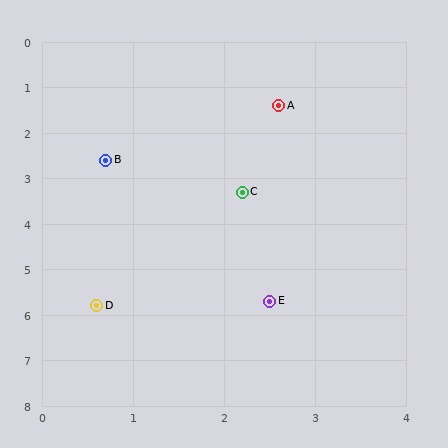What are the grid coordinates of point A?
Point A is at approximately (2.6, 1.4).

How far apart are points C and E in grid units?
Points C and E are about 2.4 grid units apart.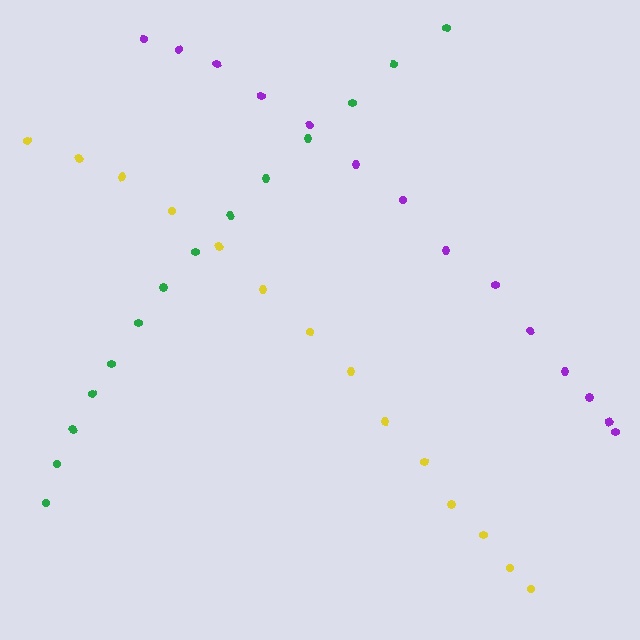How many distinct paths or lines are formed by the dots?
There are 3 distinct paths.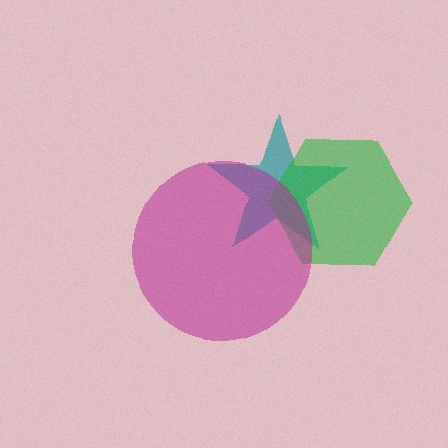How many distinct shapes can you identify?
There are 3 distinct shapes: a teal star, a green hexagon, a magenta circle.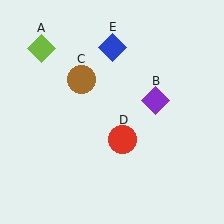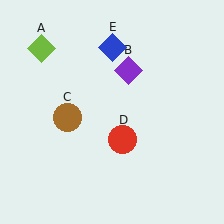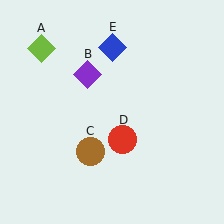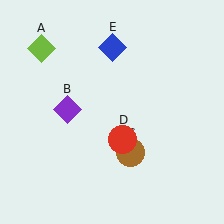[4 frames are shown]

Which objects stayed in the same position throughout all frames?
Lime diamond (object A) and red circle (object D) and blue diamond (object E) remained stationary.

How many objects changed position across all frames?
2 objects changed position: purple diamond (object B), brown circle (object C).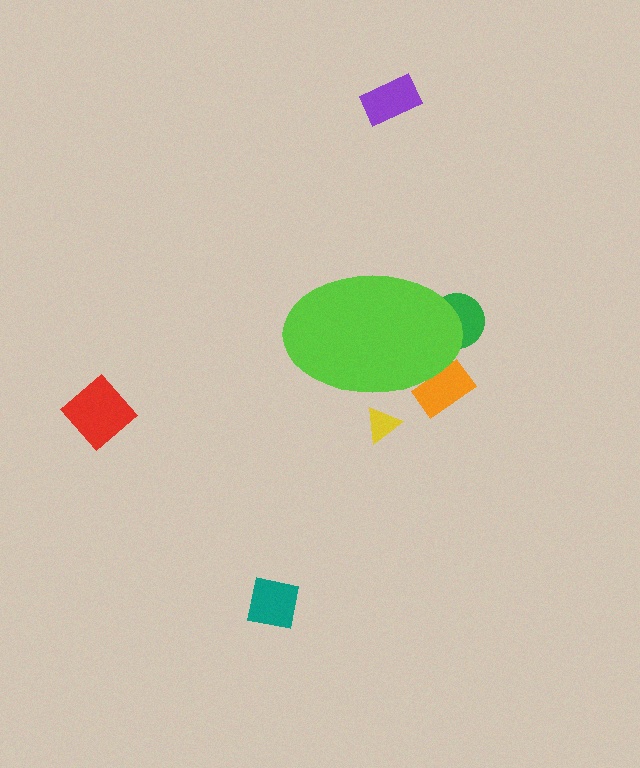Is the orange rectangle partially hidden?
Yes, the orange rectangle is partially hidden behind the lime ellipse.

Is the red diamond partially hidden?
No, the red diamond is fully visible.